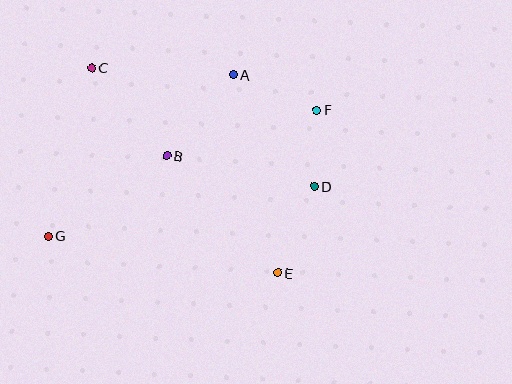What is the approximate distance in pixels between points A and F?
The distance between A and F is approximately 90 pixels.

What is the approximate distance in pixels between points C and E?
The distance between C and E is approximately 277 pixels.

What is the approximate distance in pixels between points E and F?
The distance between E and F is approximately 167 pixels.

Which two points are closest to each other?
Points D and F are closest to each other.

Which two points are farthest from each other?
Points F and G are farthest from each other.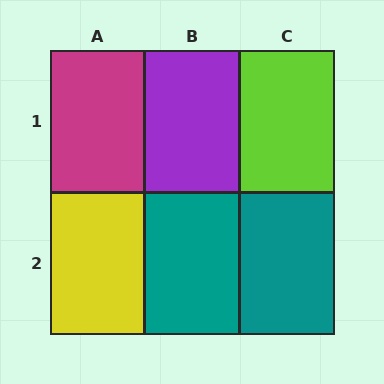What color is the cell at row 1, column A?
Magenta.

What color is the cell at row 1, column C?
Lime.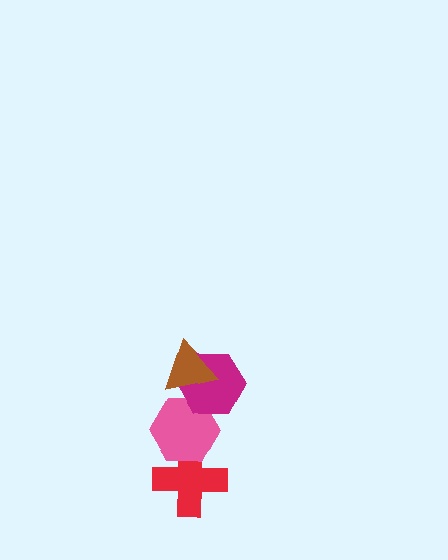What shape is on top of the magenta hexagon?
The brown triangle is on top of the magenta hexagon.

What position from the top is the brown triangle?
The brown triangle is 1st from the top.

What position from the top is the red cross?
The red cross is 4th from the top.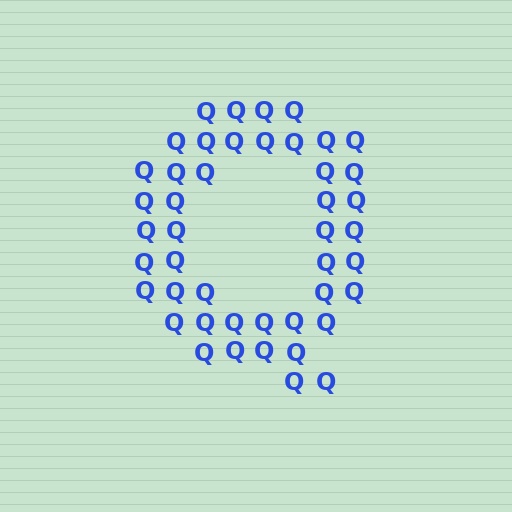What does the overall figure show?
The overall figure shows the letter Q.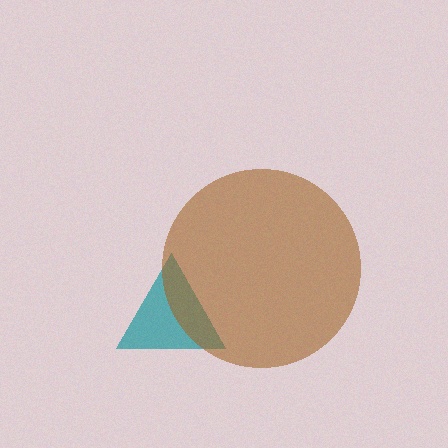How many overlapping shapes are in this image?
There are 2 overlapping shapes in the image.